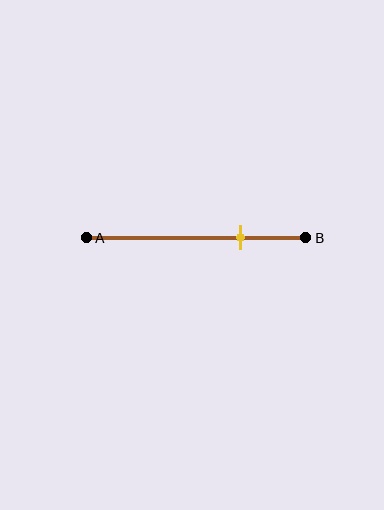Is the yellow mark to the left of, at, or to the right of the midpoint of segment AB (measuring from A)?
The yellow mark is to the right of the midpoint of segment AB.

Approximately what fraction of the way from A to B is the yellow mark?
The yellow mark is approximately 70% of the way from A to B.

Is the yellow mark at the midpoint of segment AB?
No, the mark is at about 70% from A, not at the 50% midpoint.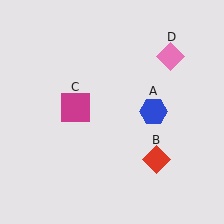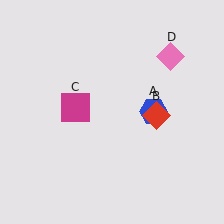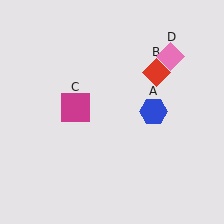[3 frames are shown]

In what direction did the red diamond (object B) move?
The red diamond (object B) moved up.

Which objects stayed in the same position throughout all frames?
Blue hexagon (object A) and magenta square (object C) and pink diamond (object D) remained stationary.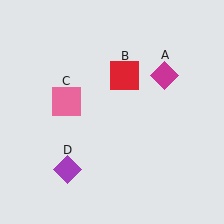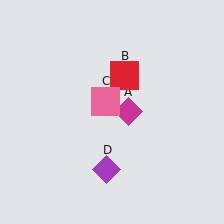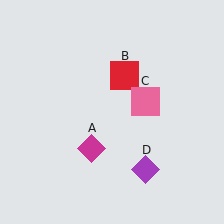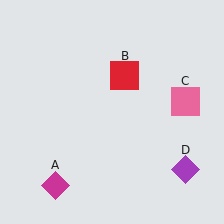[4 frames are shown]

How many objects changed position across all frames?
3 objects changed position: magenta diamond (object A), pink square (object C), purple diamond (object D).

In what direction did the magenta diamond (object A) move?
The magenta diamond (object A) moved down and to the left.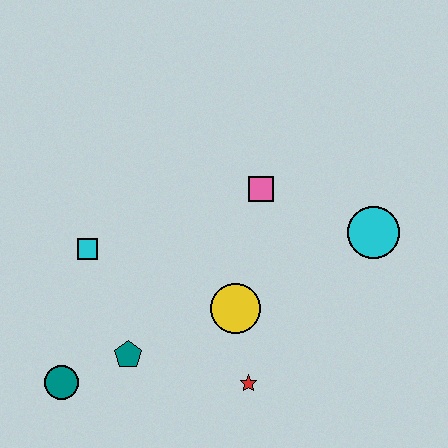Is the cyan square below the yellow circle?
No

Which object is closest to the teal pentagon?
The teal circle is closest to the teal pentagon.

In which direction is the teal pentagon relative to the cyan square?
The teal pentagon is below the cyan square.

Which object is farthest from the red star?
The cyan square is farthest from the red star.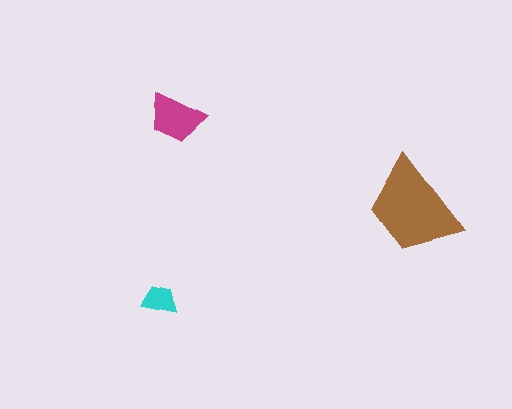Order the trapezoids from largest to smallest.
the brown one, the magenta one, the cyan one.